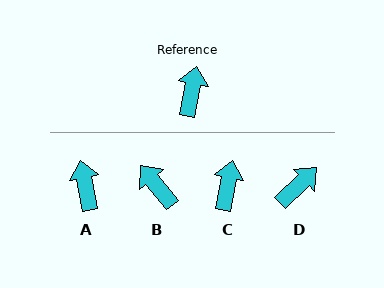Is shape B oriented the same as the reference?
No, it is off by about 50 degrees.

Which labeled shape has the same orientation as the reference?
C.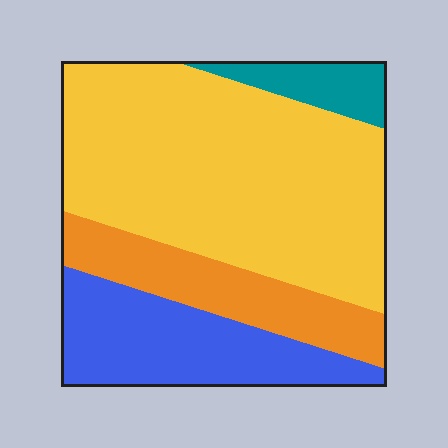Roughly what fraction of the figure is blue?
Blue takes up less than a quarter of the figure.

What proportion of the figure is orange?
Orange covers around 15% of the figure.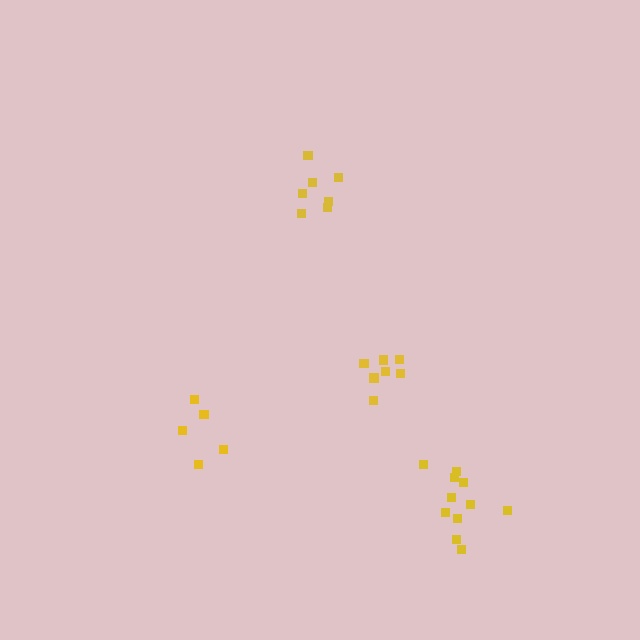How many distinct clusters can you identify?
There are 4 distinct clusters.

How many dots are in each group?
Group 1: 7 dots, Group 2: 5 dots, Group 3: 7 dots, Group 4: 11 dots (30 total).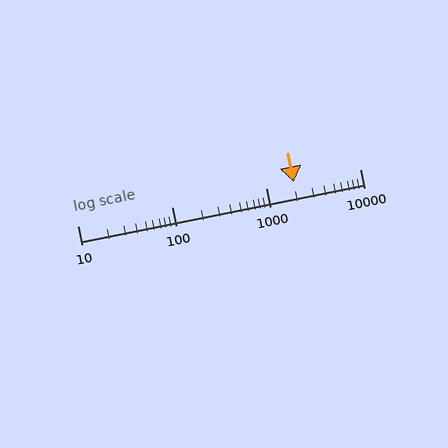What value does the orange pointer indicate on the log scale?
The pointer indicates approximately 2000.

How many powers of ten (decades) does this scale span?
The scale spans 3 decades, from 10 to 10000.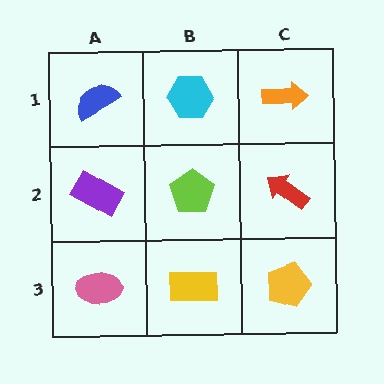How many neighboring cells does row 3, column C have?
2.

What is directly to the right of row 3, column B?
A yellow pentagon.